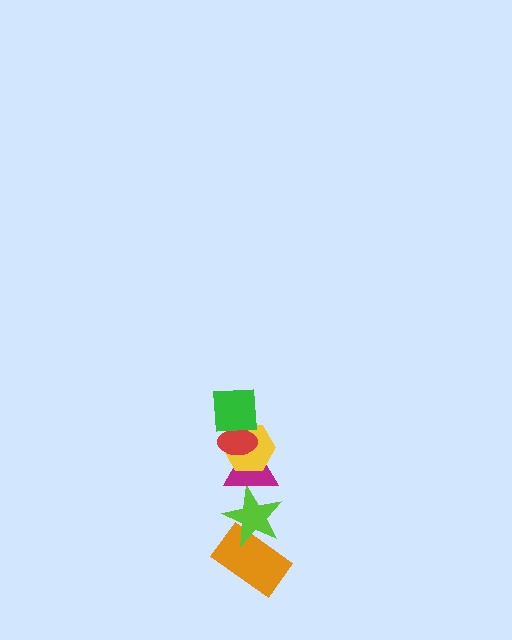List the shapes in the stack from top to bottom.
From top to bottom: the green square, the red ellipse, the yellow hexagon, the magenta triangle, the lime star, the orange rectangle.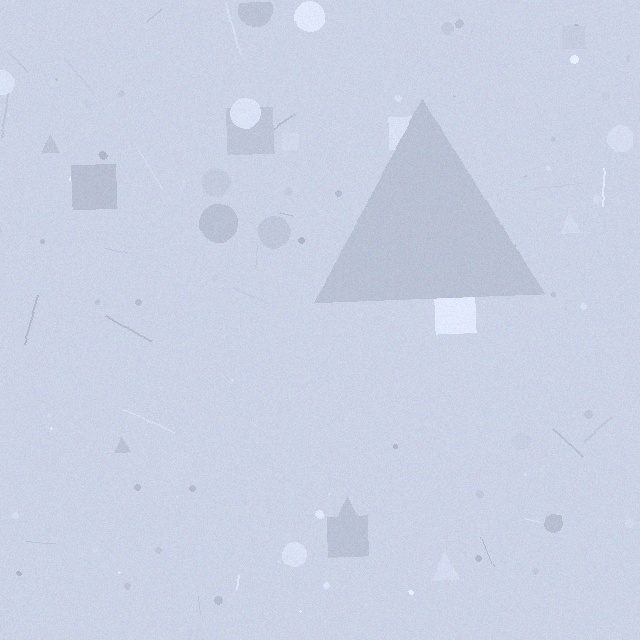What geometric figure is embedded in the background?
A triangle is embedded in the background.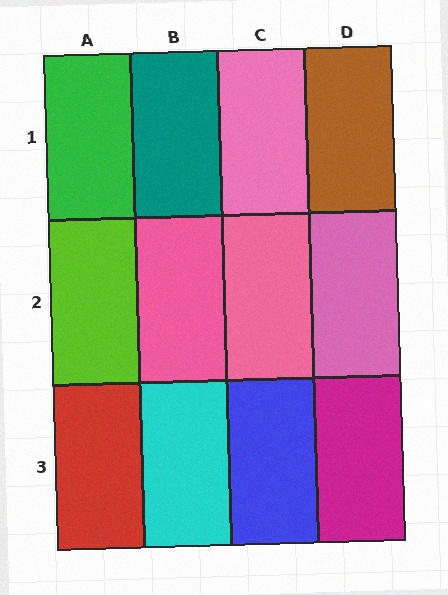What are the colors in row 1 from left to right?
Green, teal, pink, brown.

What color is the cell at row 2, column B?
Pink.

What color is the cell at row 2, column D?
Pink.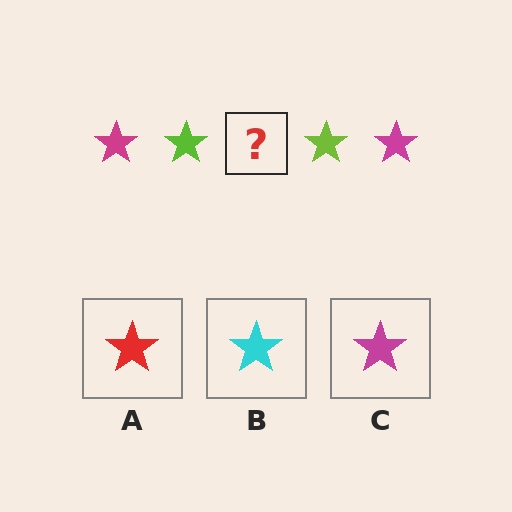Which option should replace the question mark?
Option C.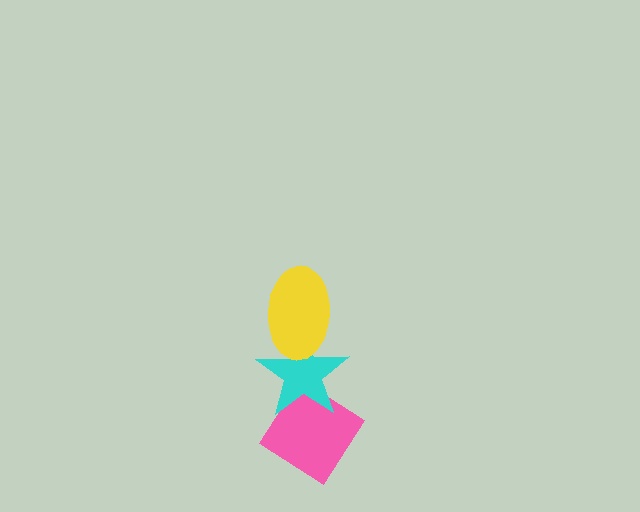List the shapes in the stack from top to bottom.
From top to bottom: the yellow ellipse, the cyan star, the pink diamond.